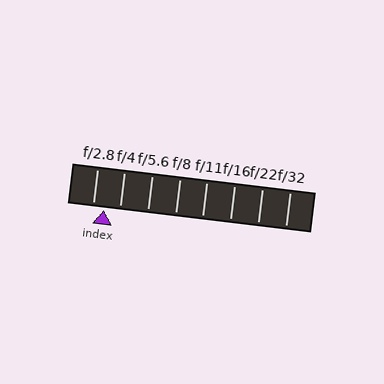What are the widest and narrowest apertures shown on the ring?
The widest aperture shown is f/2.8 and the narrowest is f/32.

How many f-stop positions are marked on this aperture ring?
There are 8 f-stop positions marked.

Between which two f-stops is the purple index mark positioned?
The index mark is between f/2.8 and f/4.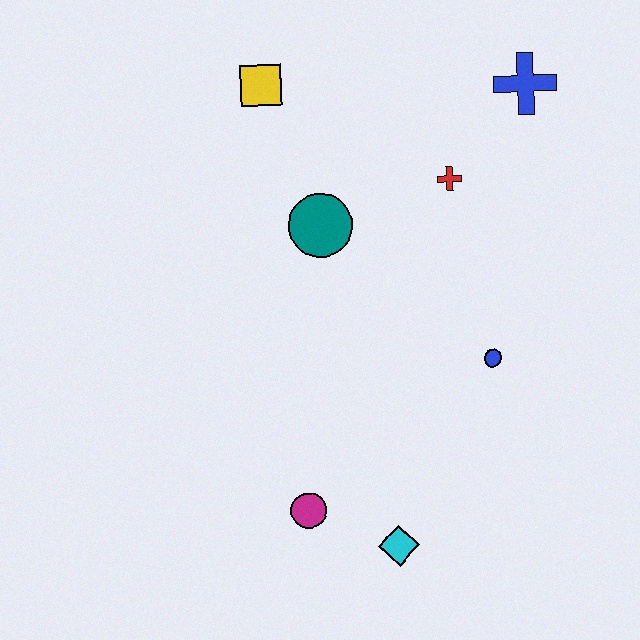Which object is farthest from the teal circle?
The cyan diamond is farthest from the teal circle.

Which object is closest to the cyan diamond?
The magenta circle is closest to the cyan diamond.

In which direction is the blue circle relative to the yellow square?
The blue circle is below the yellow square.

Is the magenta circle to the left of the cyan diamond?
Yes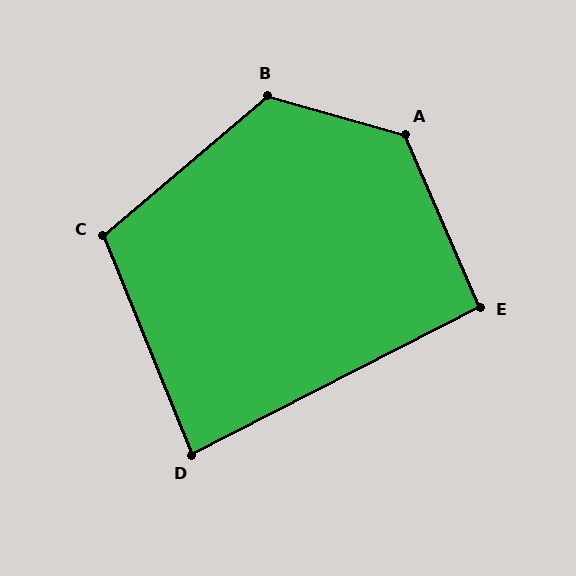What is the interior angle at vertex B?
Approximately 124 degrees (obtuse).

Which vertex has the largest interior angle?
A, at approximately 129 degrees.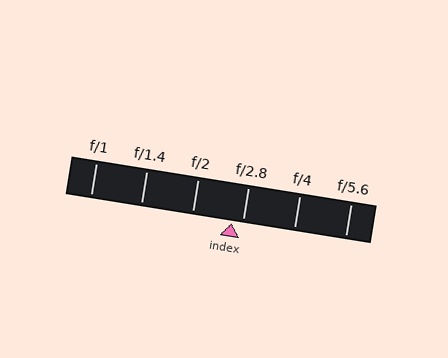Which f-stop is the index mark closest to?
The index mark is closest to f/2.8.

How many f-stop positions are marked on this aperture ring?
There are 6 f-stop positions marked.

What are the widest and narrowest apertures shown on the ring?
The widest aperture shown is f/1 and the narrowest is f/5.6.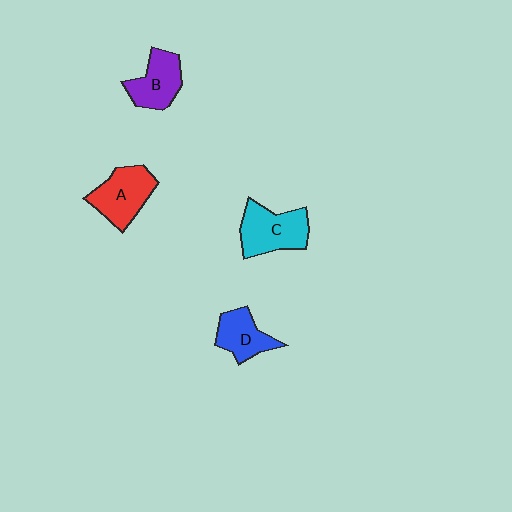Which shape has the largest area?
Shape C (cyan).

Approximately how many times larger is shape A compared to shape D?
Approximately 1.3 times.